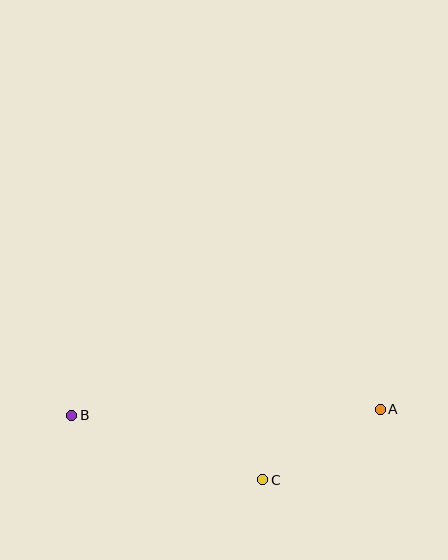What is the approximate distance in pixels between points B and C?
The distance between B and C is approximately 201 pixels.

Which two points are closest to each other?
Points A and C are closest to each other.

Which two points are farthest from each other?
Points A and B are farthest from each other.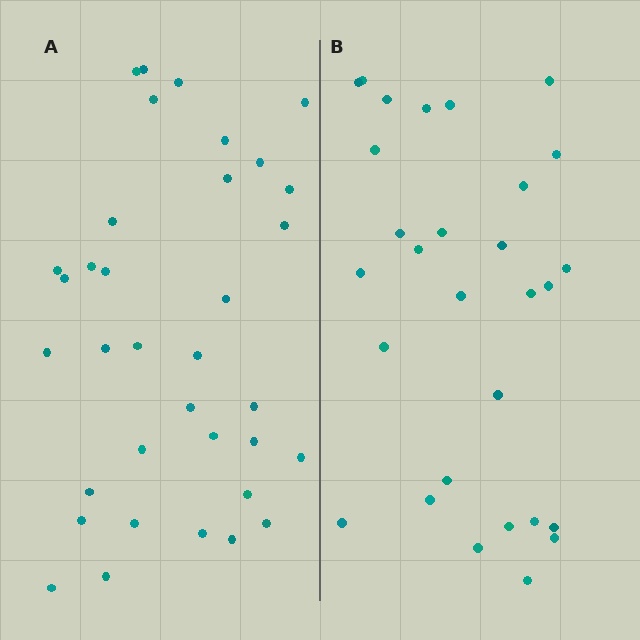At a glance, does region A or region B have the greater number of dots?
Region A (the left region) has more dots.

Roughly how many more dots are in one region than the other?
Region A has about 6 more dots than region B.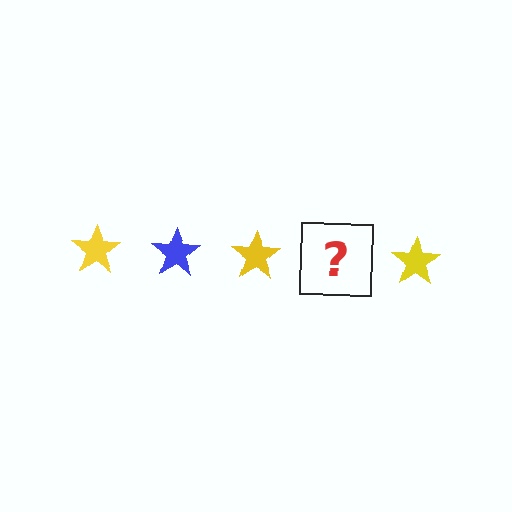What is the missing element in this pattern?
The missing element is a blue star.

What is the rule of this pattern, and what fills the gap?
The rule is that the pattern cycles through yellow, blue stars. The gap should be filled with a blue star.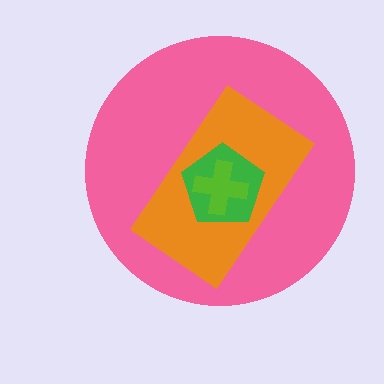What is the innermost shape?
The lime cross.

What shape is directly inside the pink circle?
The orange rectangle.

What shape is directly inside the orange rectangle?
The green pentagon.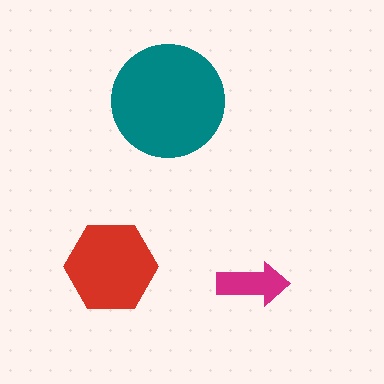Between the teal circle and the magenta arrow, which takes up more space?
The teal circle.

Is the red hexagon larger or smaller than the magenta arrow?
Larger.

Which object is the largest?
The teal circle.